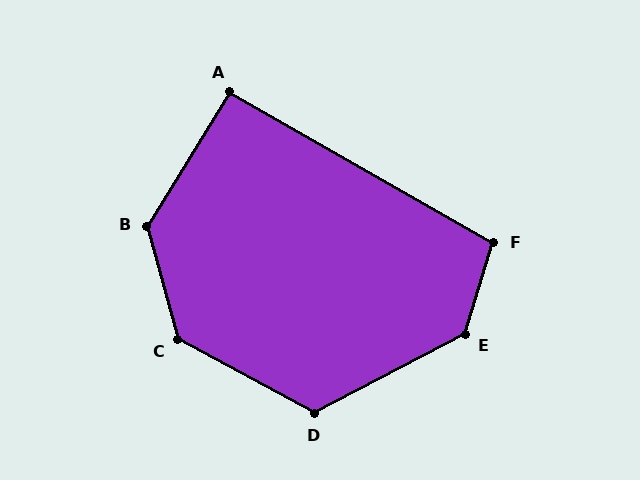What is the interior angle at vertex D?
Approximately 124 degrees (obtuse).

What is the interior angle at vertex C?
Approximately 134 degrees (obtuse).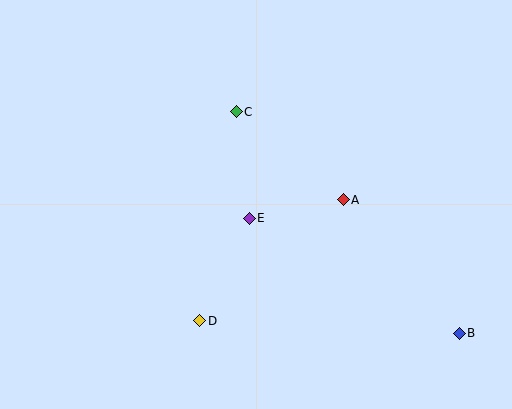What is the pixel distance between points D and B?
The distance between D and B is 260 pixels.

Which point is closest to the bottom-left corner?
Point D is closest to the bottom-left corner.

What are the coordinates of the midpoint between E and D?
The midpoint between E and D is at (225, 269).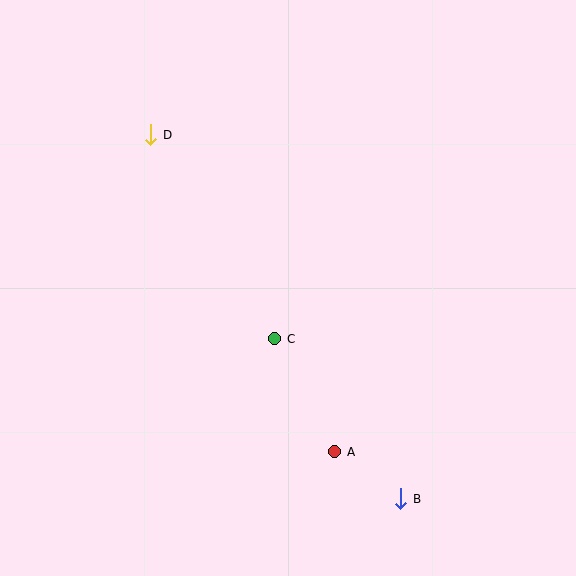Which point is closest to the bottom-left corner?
Point A is closest to the bottom-left corner.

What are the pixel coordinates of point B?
Point B is at (401, 499).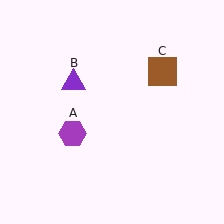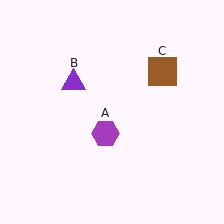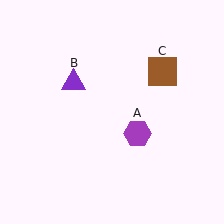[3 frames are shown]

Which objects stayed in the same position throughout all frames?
Purple triangle (object B) and brown square (object C) remained stationary.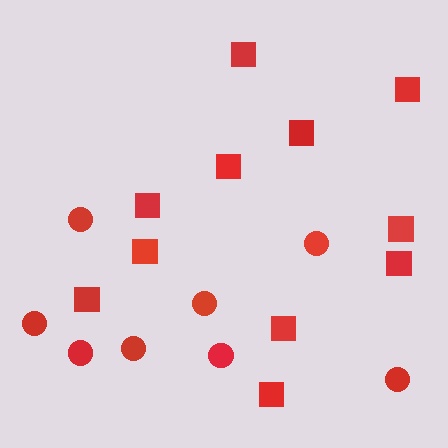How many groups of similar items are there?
There are 2 groups: one group of circles (8) and one group of squares (11).